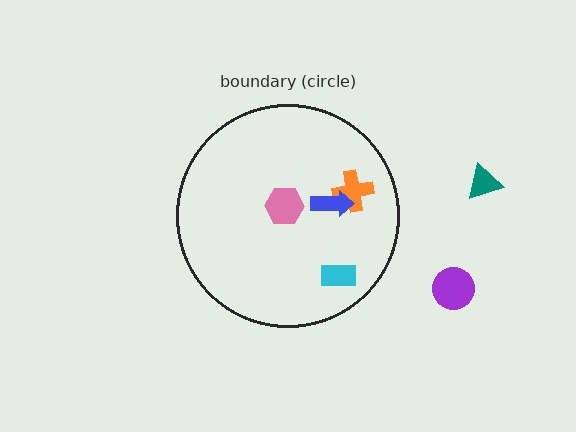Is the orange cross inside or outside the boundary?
Inside.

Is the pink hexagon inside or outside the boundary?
Inside.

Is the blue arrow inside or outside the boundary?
Inside.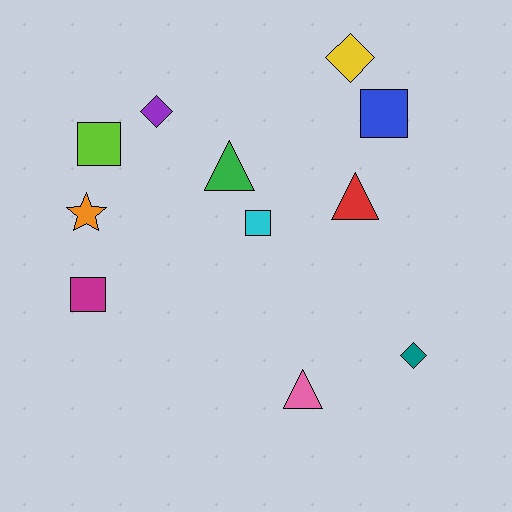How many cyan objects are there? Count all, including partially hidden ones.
There is 1 cyan object.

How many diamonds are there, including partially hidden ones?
There are 3 diamonds.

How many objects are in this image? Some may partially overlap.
There are 11 objects.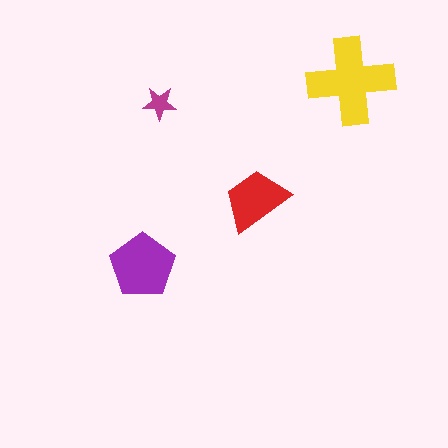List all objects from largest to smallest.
The yellow cross, the purple pentagon, the red trapezoid, the magenta star.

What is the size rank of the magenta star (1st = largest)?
4th.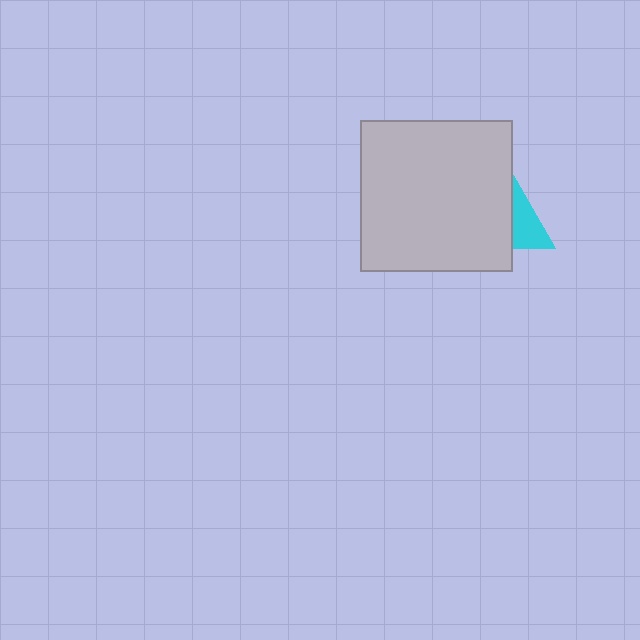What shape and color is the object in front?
The object in front is a light gray square.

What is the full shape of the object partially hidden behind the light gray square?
The partially hidden object is a cyan triangle.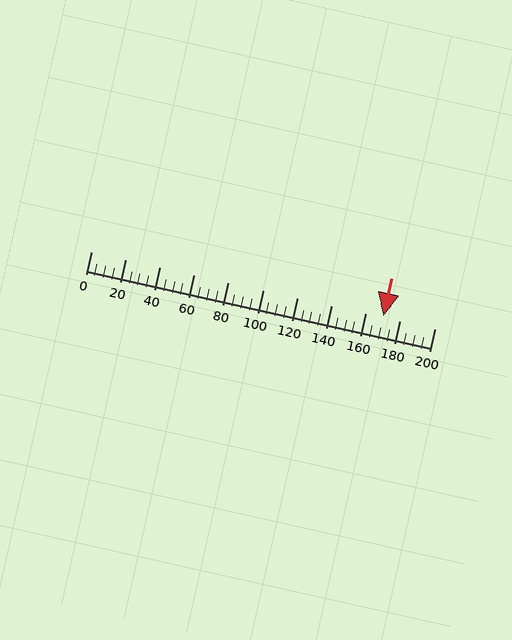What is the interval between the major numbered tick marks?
The major tick marks are spaced 20 units apart.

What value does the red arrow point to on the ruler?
The red arrow points to approximately 170.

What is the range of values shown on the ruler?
The ruler shows values from 0 to 200.